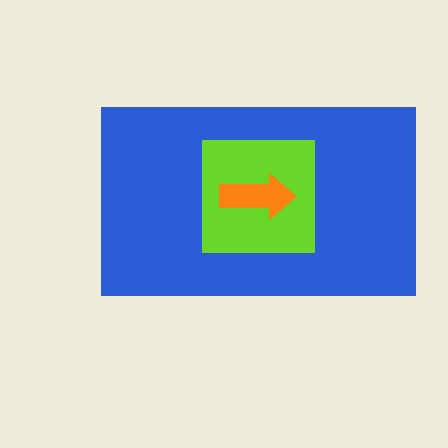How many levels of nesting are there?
3.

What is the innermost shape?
The orange arrow.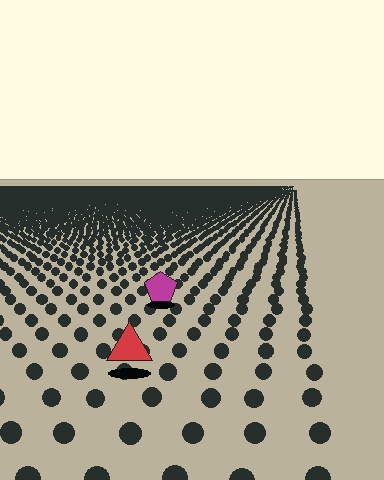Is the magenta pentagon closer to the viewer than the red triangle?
No. The red triangle is closer — you can tell from the texture gradient: the ground texture is coarser near it.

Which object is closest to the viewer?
The red triangle is closest. The texture marks near it are larger and more spread out.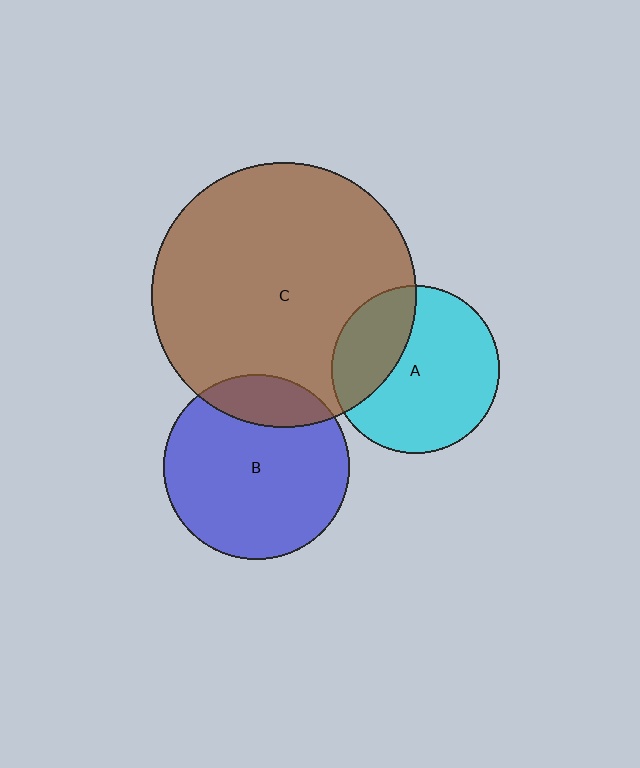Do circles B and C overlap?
Yes.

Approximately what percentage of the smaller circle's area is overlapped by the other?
Approximately 20%.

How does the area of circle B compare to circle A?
Approximately 1.2 times.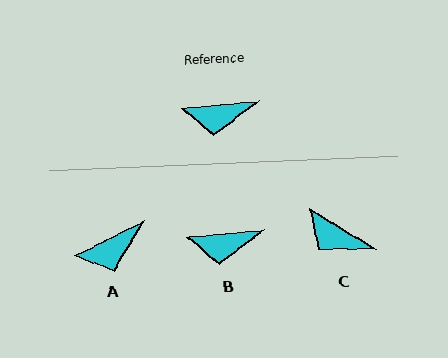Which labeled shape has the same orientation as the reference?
B.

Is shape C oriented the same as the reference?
No, it is off by about 37 degrees.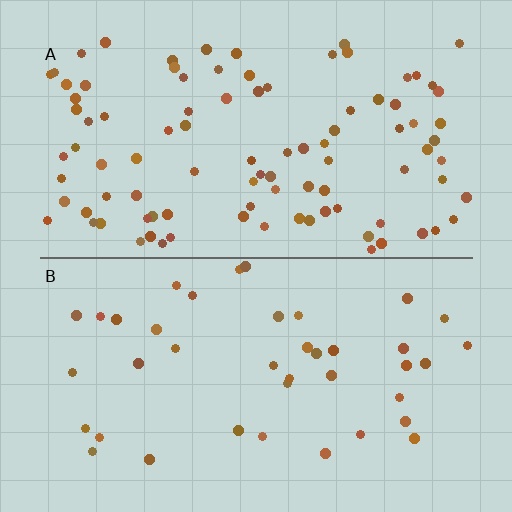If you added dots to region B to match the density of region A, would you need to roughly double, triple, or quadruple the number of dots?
Approximately double.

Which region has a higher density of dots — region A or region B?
A (the top).